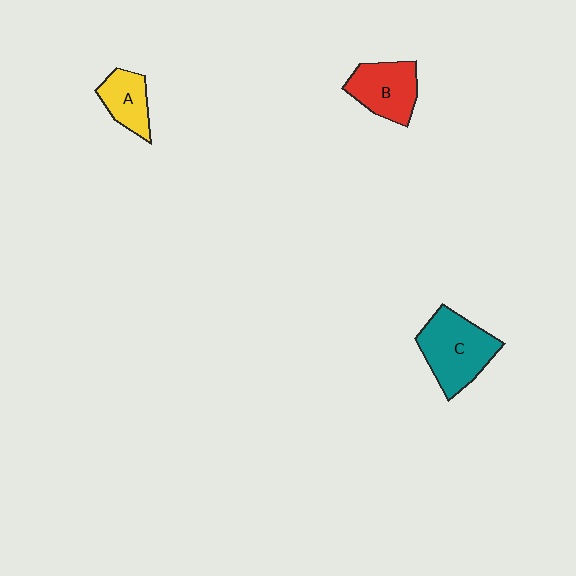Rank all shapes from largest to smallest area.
From largest to smallest: C (teal), B (red), A (yellow).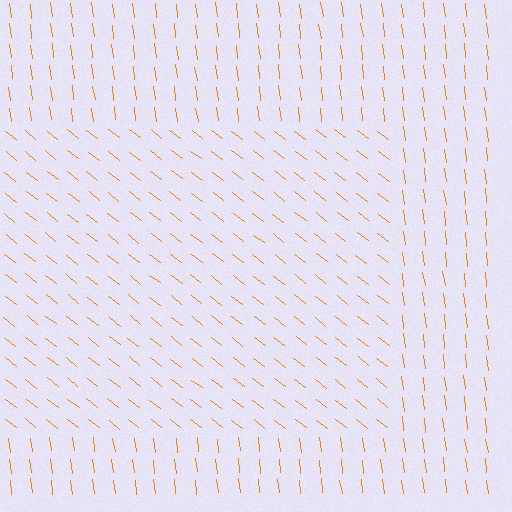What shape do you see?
I see a rectangle.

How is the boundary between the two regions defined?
The boundary is defined purely by a change in line orientation (approximately 45 degrees difference). All lines are the same color and thickness.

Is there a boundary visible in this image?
Yes, there is a texture boundary formed by a change in line orientation.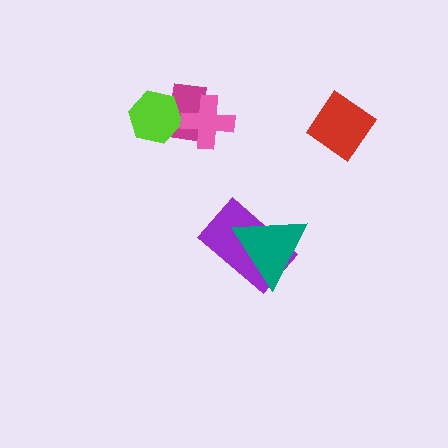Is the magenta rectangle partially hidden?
Yes, it is partially covered by another shape.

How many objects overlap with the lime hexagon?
1 object overlaps with the lime hexagon.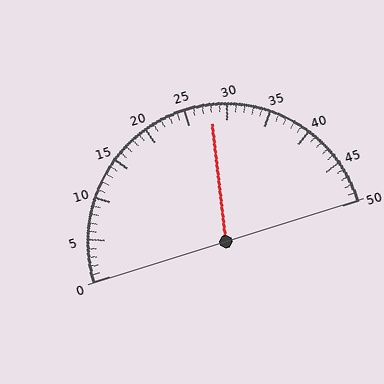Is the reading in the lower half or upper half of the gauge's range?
The reading is in the upper half of the range (0 to 50).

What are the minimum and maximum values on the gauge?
The gauge ranges from 0 to 50.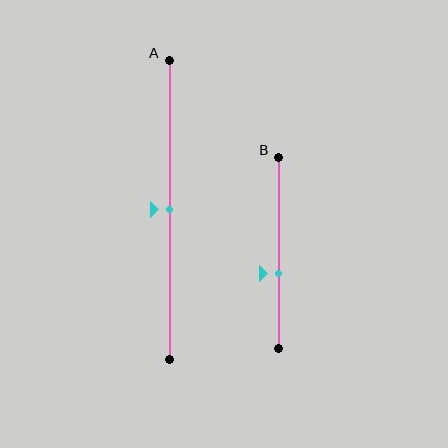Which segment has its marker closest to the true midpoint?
Segment A has its marker closest to the true midpoint.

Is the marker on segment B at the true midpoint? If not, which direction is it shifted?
No, the marker on segment B is shifted downward by about 11% of the segment length.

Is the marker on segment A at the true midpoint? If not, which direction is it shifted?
Yes, the marker on segment A is at the true midpoint.